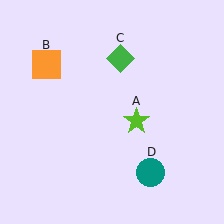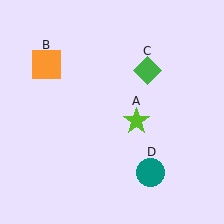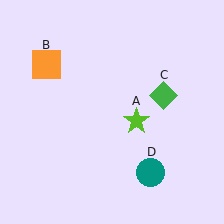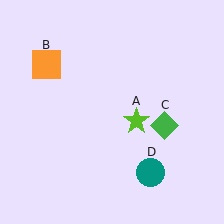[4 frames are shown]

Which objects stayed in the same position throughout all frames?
Lime star (object A) and orange square (object B) and teal circle (object D) remained stationary.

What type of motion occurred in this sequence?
The green diamond (object C) rotated clockwise around the center of the scene.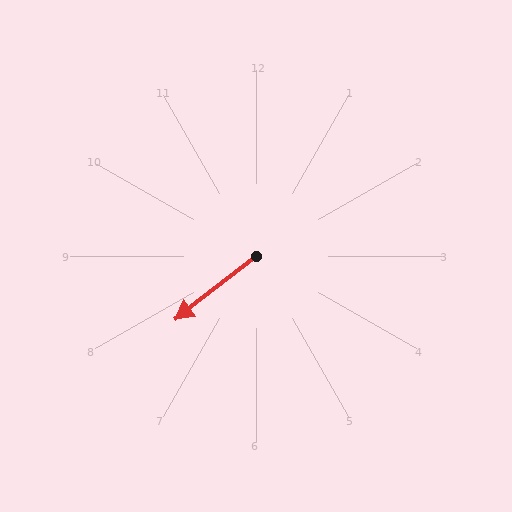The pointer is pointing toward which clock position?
Roughly 8 o'clock.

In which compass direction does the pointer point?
Southwest.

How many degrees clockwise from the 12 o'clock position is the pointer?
Approximately 232 degrees.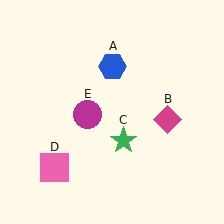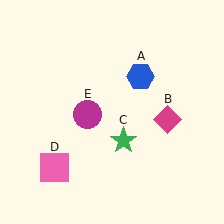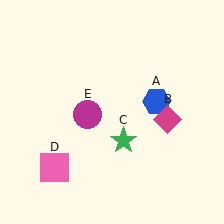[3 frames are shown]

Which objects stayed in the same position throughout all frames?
Magenta diamond (object B) and green star (object C) and pink square (object D) and magenta circle (object E) remained stationary.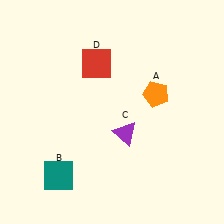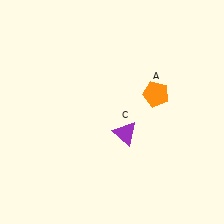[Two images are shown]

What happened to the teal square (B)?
The teal square (B) was removed in Image 2. It was in the bottom-left area of Image 1.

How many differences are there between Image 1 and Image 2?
There are 2 differences between the two images.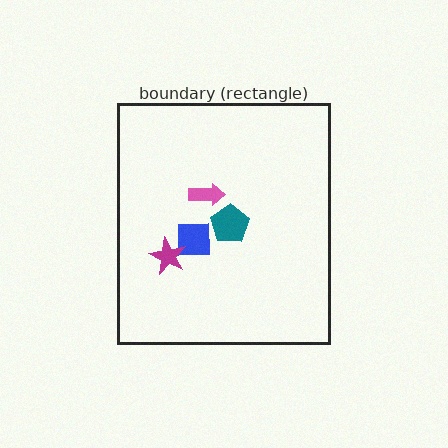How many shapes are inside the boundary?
4 inside, 0 outside.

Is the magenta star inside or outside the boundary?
Inside.